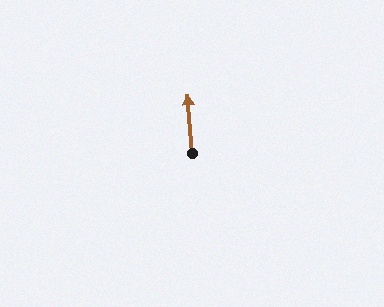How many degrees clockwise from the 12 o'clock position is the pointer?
Approximately 356 degrees.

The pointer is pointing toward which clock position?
Roughly 12 o'clock.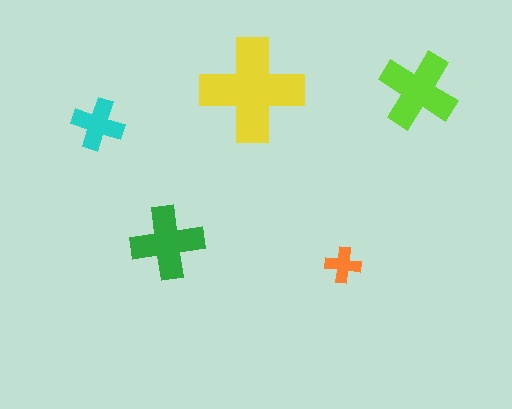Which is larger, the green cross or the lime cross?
The lime one.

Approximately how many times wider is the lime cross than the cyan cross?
About 1.5 times wider.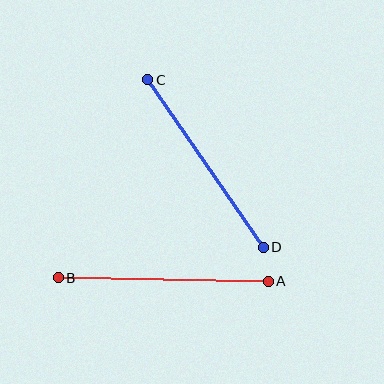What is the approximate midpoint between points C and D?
The midpoint is at approximately (205, 163) pixels.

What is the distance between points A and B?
The distance is approximately 210 pixels.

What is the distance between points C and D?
The distance is approximately 203 pixels.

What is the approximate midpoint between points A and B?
The midpoint is at approximately (163, 280) pixels.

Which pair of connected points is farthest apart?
Points A and B are farthest apart.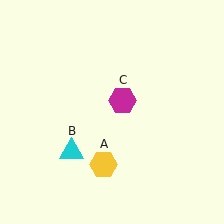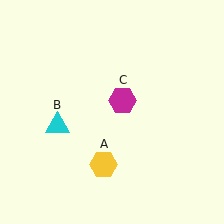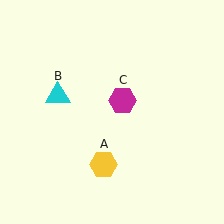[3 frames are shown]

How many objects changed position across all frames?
1 object changed position: cyan triangle (object B).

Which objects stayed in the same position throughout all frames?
Yellow hexagon (object A) and magenta hexagon (object C) remained stationary.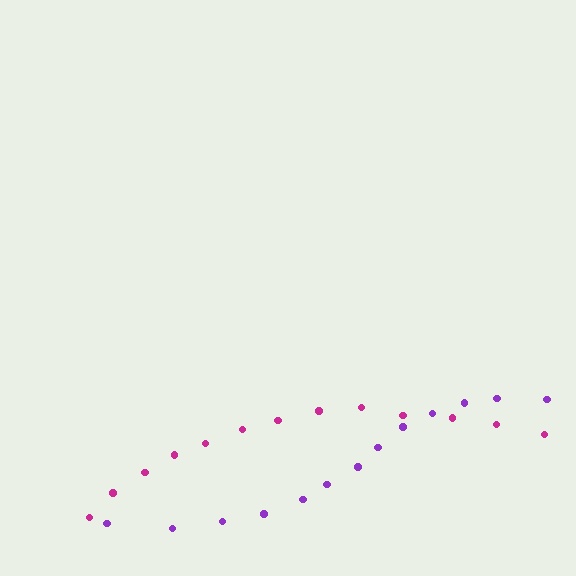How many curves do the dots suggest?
There are 2 distinct paths.